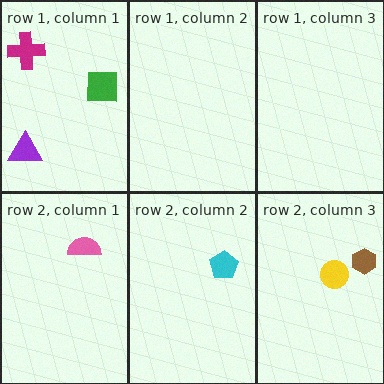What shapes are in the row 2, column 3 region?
The brown hexagon, the yellow circle.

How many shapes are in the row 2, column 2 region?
1.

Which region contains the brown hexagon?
The row 2, column 3 region.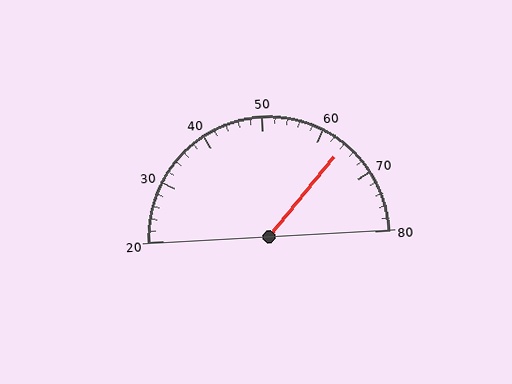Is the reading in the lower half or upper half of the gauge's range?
The reading is in the upper half of the range (20 to 80).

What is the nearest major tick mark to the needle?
The nearest major tick mark is 60.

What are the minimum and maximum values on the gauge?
The gauge ranges from 20 to 80.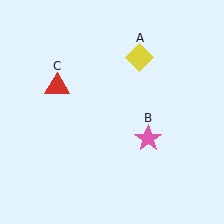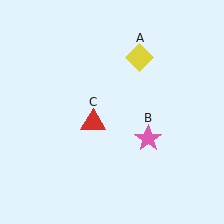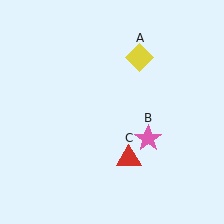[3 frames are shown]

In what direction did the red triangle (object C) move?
The red triangle (object C) moved down and to the right.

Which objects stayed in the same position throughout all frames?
Yellow diamond (object A) and pink star (object B) remained stationary.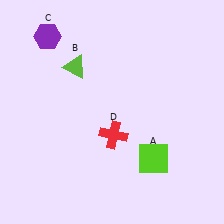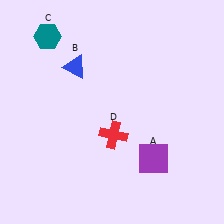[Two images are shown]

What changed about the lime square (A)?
In Image 1, A is lime. In Image 2, it changed to purple.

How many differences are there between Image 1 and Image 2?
There are 3 differences between the two images.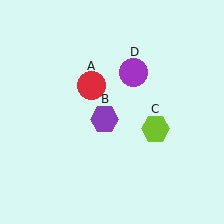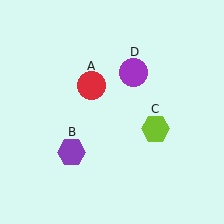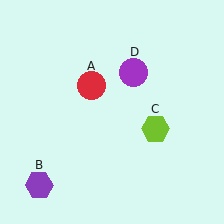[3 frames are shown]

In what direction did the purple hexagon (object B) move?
The purple hexagon (object B) moved down and to the left.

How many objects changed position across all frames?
1 object changed position: purple hexagon (object B).